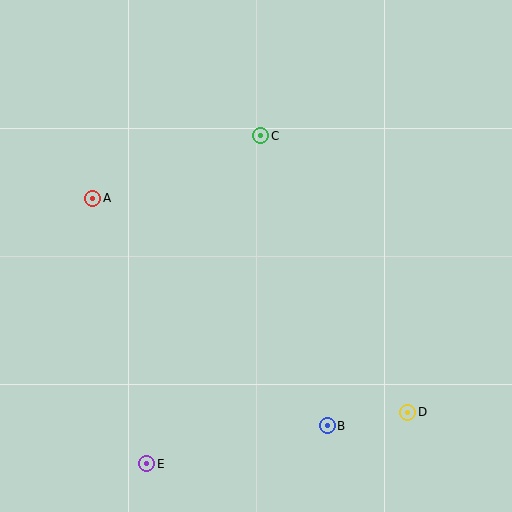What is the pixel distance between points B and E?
The distance between B and E is 185 pixels.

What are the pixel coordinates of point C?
Point C is at (261, 136).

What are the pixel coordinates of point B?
Point B is at (327, 426).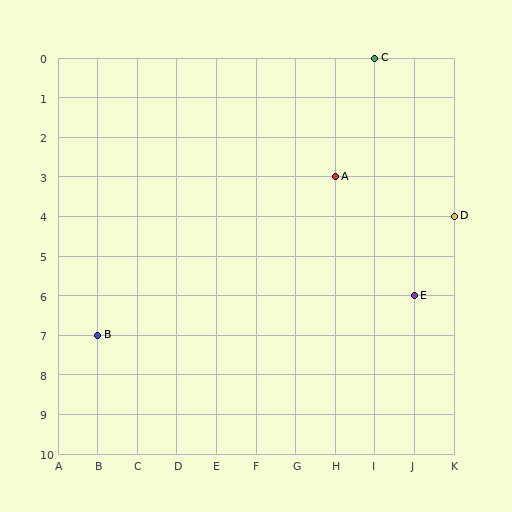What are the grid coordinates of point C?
Point C is at grid coordinates (I, 0).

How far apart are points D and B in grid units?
Points D and B are 9 columns and 3 rows apart (about 9.5 grid units diagonally).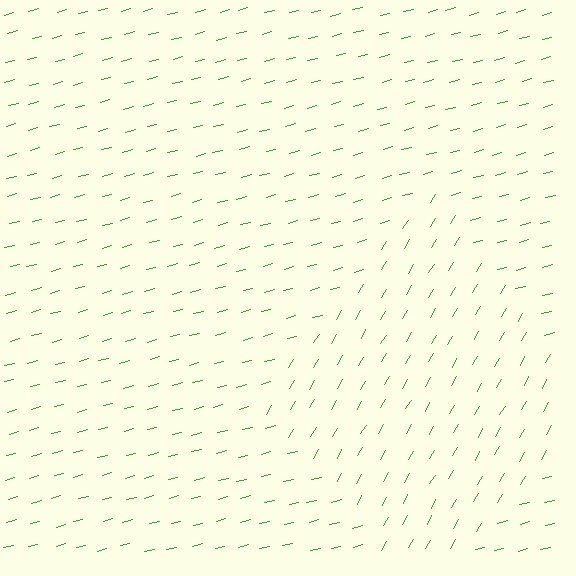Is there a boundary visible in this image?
Yes, there is a texture boundary formed by a change in line orientation.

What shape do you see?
I see a diamond.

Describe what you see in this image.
The image is filled with small green line segments. A diamond region in the image has lines oriented differently from the surrounding lines, creating a visible texture boundary.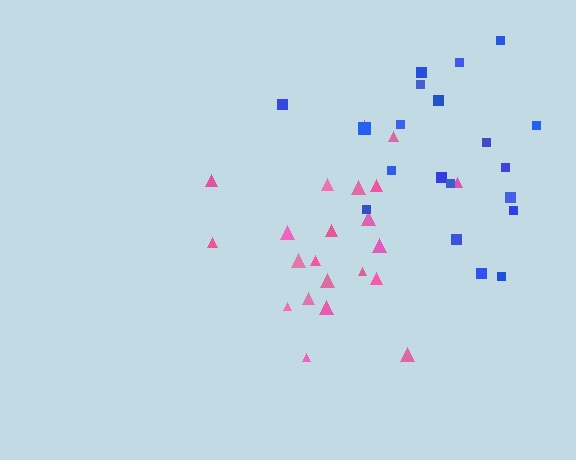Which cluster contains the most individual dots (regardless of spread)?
Pink (23).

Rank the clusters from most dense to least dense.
pink, blue.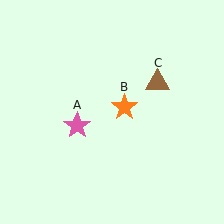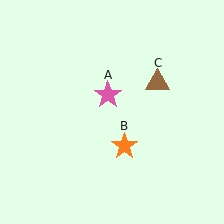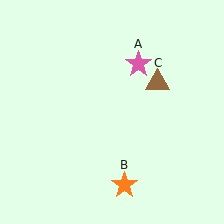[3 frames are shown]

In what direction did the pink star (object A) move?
The pink star (object A) moved up and to the right.